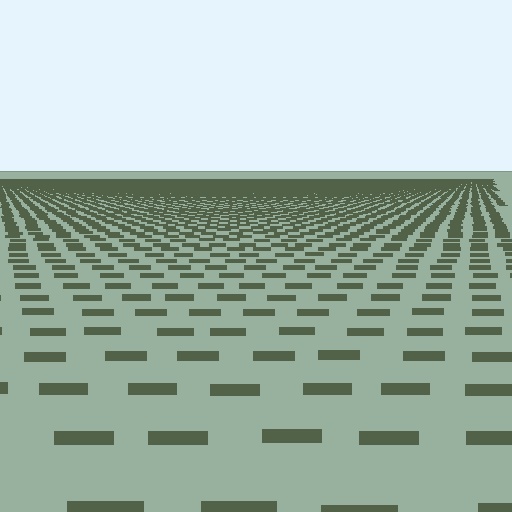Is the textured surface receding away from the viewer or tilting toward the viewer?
The surface is receding away from the viewer. Texture elements get smaller and denser toward the top.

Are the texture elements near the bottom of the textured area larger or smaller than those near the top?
Larger. Near the bottom, elements are closer to the viewer and appear at a bigger on-screen size.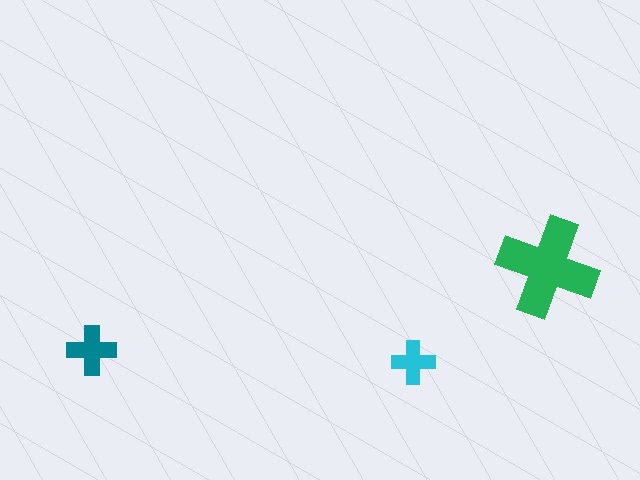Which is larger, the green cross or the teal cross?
The green one.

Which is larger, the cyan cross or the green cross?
The green one.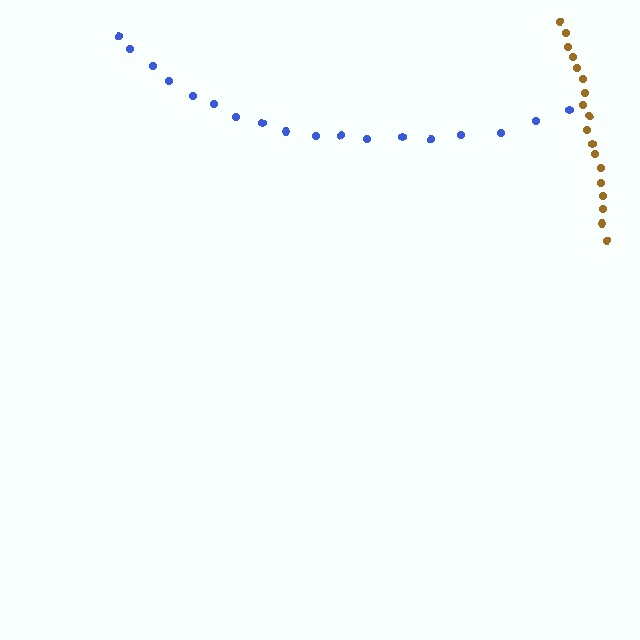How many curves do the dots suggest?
There are 2 distinct paths.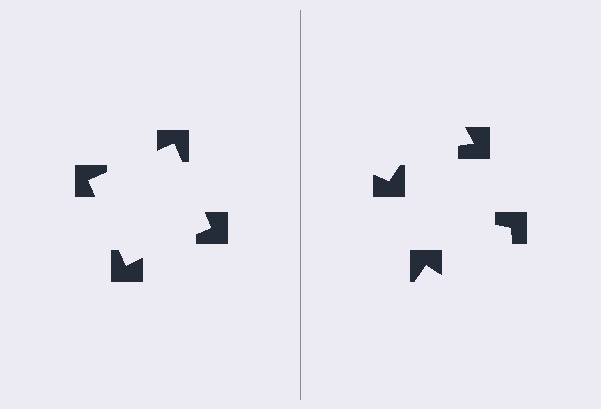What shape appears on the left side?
An illusory square.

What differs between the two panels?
The notched squares are positioned identically on both sides; only the wedge orientations differ. On the left they align to a square; on the right they are misaligned.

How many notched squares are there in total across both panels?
8 — 4 on each side.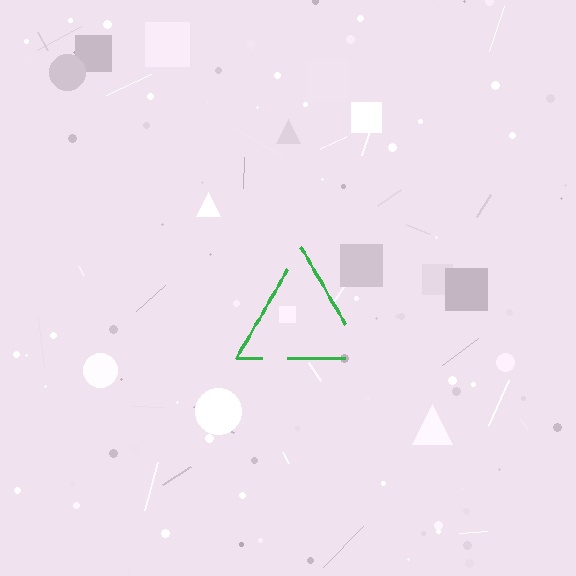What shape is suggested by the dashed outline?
The dashed outline suggests a triangle.